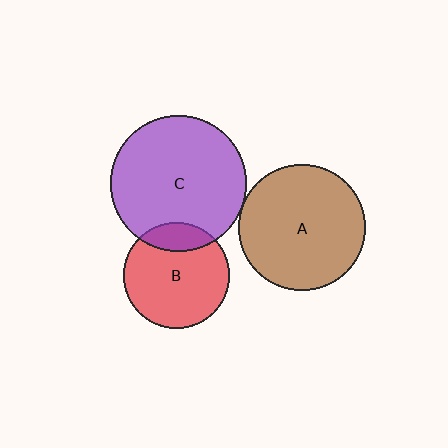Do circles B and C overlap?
Yes.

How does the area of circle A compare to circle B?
Approximately 1.4 times.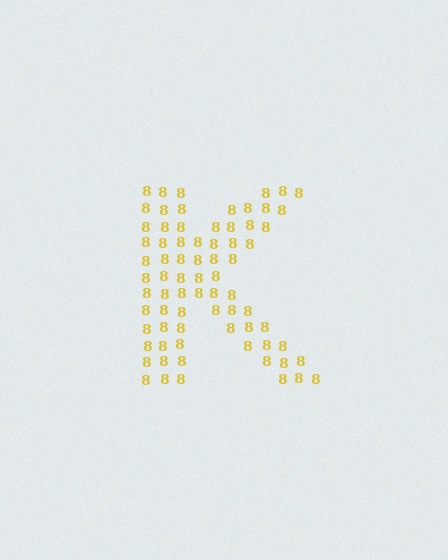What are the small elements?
The small elements are digit 8's.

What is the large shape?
The large shape is the letter K.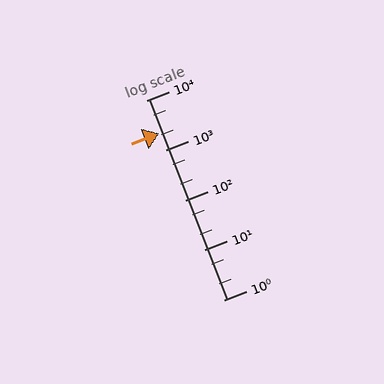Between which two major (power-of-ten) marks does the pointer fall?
The pointer is between 1000 and 10000.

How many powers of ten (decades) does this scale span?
The scale spans 4 decades, from 1 to 10000.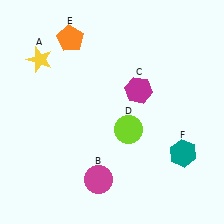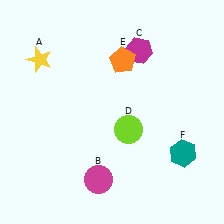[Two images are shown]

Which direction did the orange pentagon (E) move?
The orange pentagon (E) moved right.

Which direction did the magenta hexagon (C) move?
The magenta hexagon (C) moved up.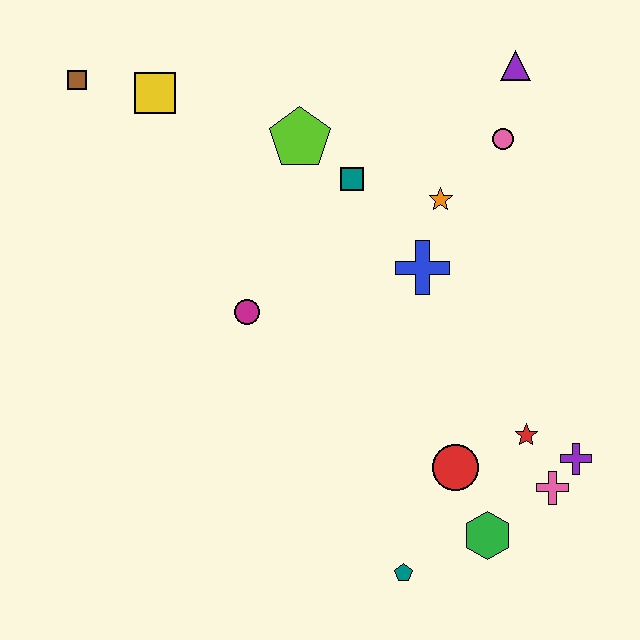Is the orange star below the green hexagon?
No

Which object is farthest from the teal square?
The teal pentagon is farthest from the teal square.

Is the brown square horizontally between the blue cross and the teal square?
No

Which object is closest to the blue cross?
The orange star is closest to the blue cross.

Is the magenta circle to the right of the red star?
No